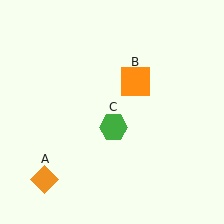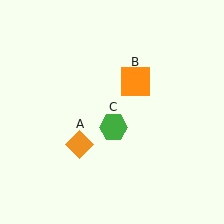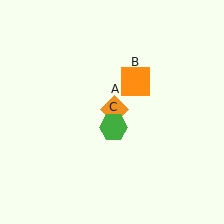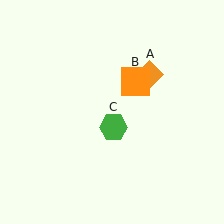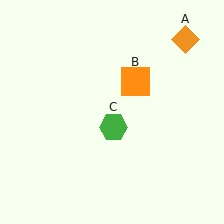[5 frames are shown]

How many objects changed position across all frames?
1 object changed position: orange diamond (object A).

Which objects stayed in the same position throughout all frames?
Orange square (object B) and green hexagon (object C) remained stationary.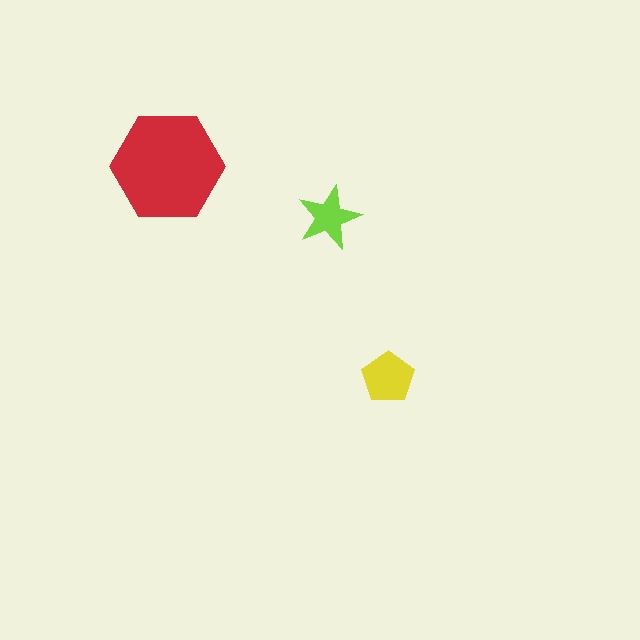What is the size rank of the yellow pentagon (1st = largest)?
2nd.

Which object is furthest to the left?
The red hexagon is leftmost.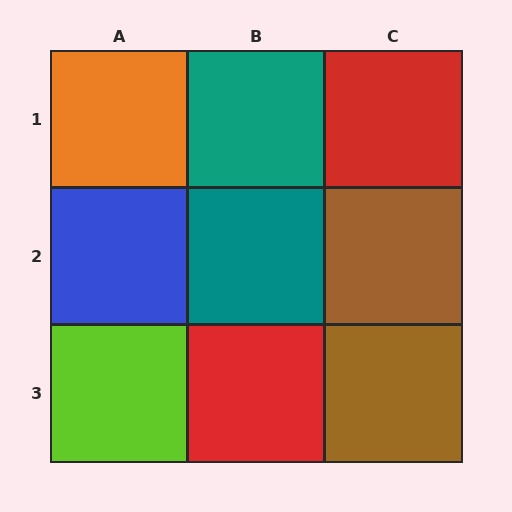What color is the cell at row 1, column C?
Red.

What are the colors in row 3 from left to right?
Lime, red, brown.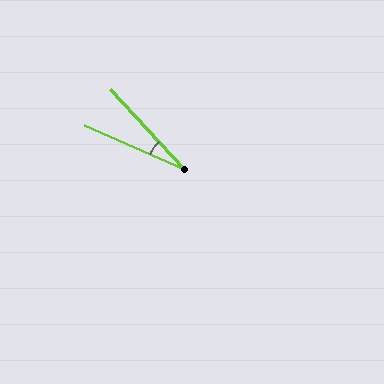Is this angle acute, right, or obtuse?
It is acute.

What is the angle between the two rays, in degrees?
Approximately 24 degrees.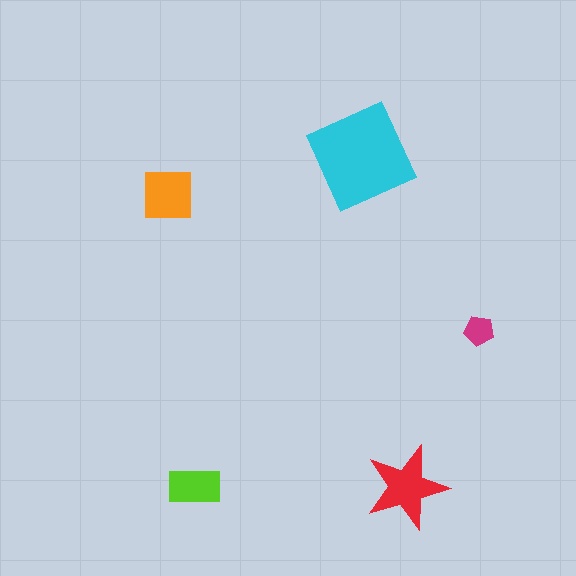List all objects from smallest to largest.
The magenta pentagon, the lime rectangle, the orange square, the red star, the cyan diamond.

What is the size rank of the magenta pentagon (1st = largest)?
5th.